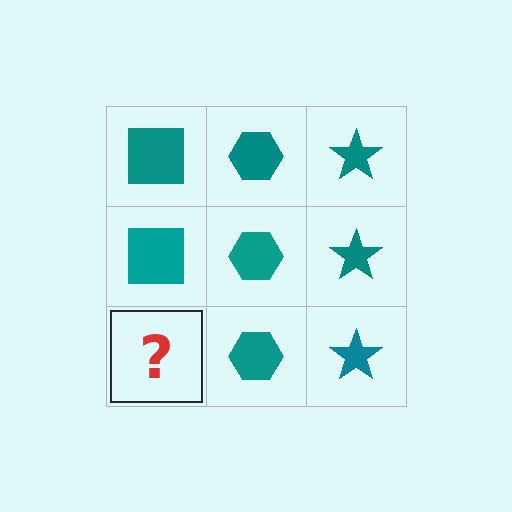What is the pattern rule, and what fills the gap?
The rule is that each column has a consistent shape. The gap should be filled with a teal square.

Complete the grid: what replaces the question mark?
The question mark should be replaced with a teal square.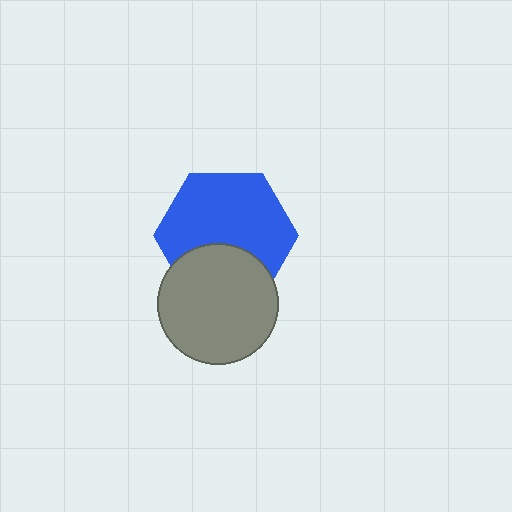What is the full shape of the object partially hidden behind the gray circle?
The partially hidden object is a blue hexagon.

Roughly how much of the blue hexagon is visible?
Most of it is visible (roughly 67%).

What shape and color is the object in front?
The object in front is a gray circle.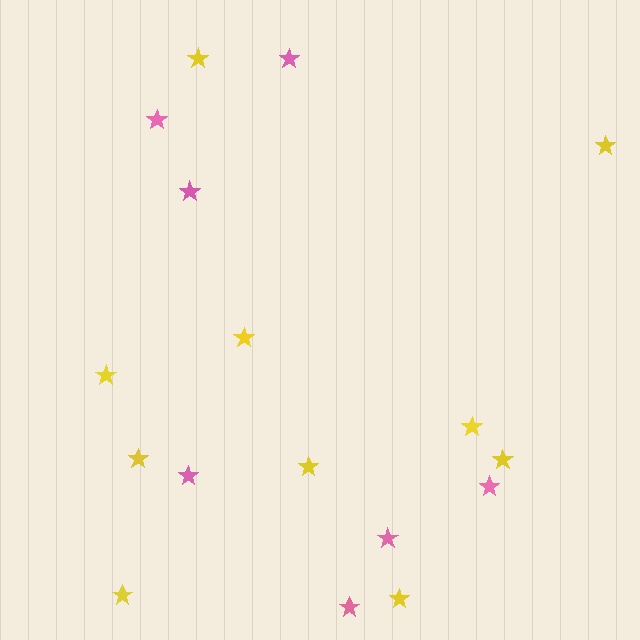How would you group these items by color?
There are 2 groups: one group of pink stars (7) and one group of yellow stars (10).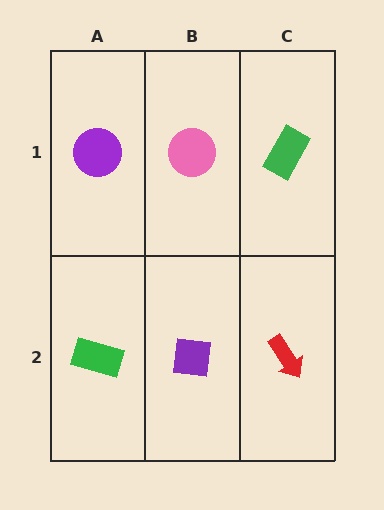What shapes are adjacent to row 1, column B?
A purple square (row 2, column B), a purple circle (row 1, column A), a green rectangle (row 1, column C).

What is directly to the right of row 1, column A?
A pink circle.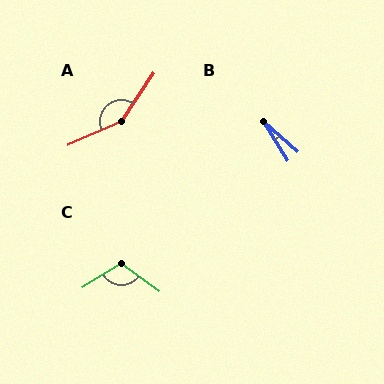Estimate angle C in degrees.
Approximately 112 degrees.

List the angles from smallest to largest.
B (17°), C (112°), A (148°).